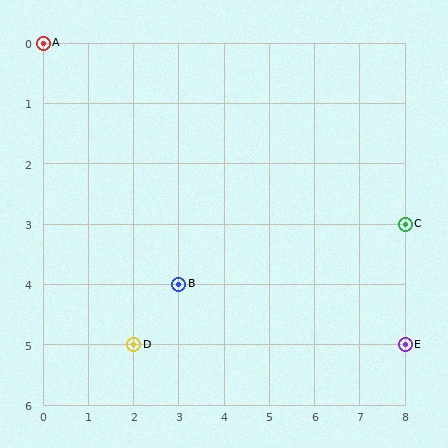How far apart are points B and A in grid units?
Points B and A are 3 columns and 4 rows apart (about 5.0 grid units diagonally).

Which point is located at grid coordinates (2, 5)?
Point D is at (2, 5).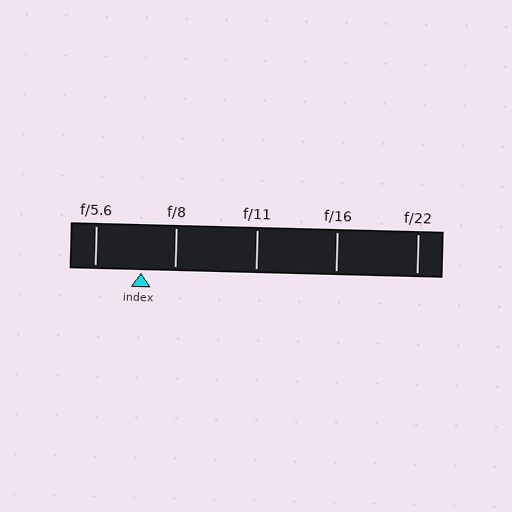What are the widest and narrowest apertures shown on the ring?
The widest aperture shown is f/5.6 and the narrowest is f/22.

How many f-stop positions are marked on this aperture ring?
There are 5 f-stop positions marked.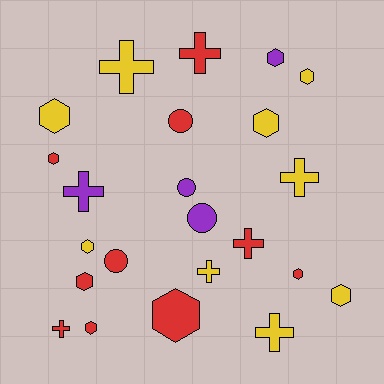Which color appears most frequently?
Red, with 10 objects.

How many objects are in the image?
There are 23 objects.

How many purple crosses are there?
There is 1 purple cross.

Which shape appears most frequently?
Hexagon, with 11 objects.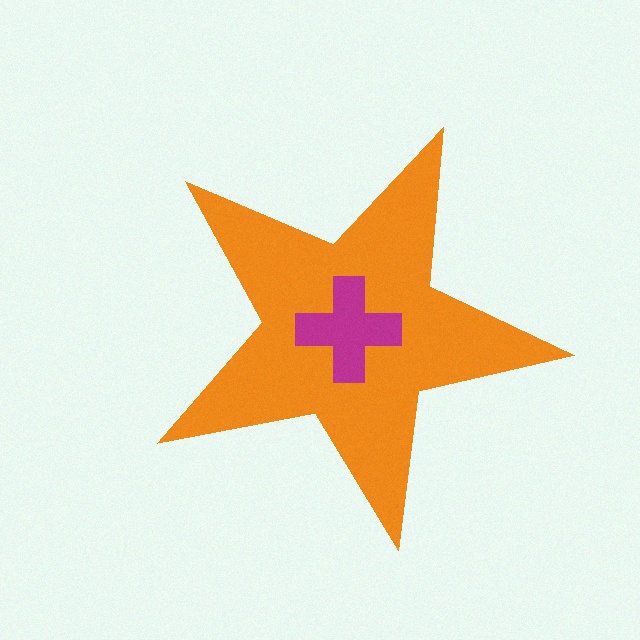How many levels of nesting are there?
2.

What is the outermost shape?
The orange star.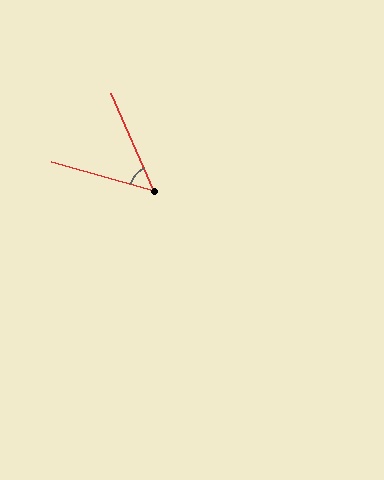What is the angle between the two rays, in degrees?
Approximately 51 degrees.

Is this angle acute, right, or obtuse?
It is acute.